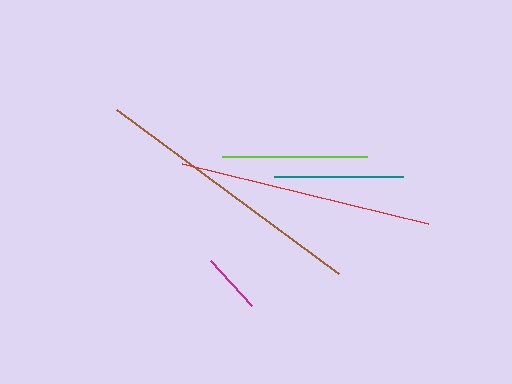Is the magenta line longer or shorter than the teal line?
The teal line is longer than the magenta line.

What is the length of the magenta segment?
The magenta segment is approximately 60 pixels long.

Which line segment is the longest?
The brown line is the longest at approximately 276 pixels.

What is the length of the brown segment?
The brown segment is approximately 276 pixels long.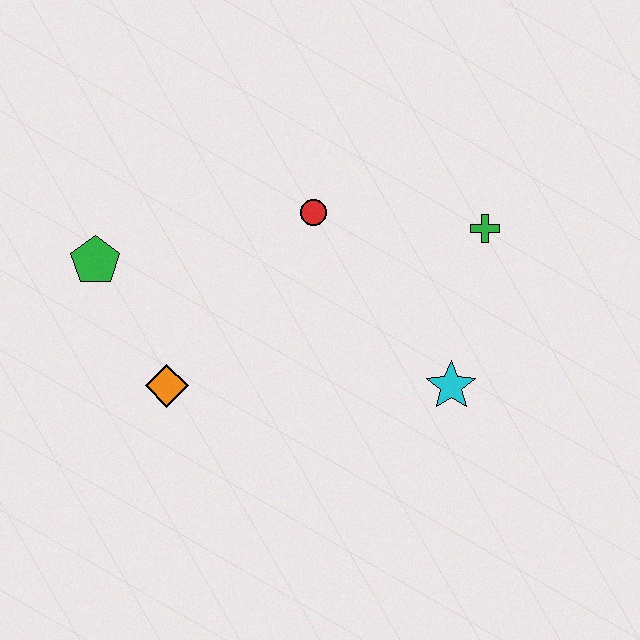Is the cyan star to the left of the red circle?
No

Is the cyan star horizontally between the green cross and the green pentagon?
Yes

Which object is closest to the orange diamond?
The green pentagon is closest to the orange diamond.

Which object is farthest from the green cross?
The green pentagon is farthest from the green cross.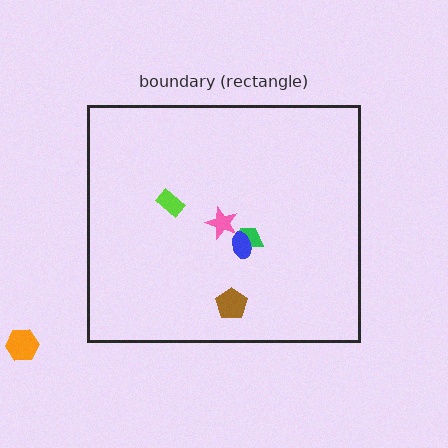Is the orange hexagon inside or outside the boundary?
Outside.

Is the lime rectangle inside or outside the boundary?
Inside.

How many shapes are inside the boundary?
5 inside, 1 outside.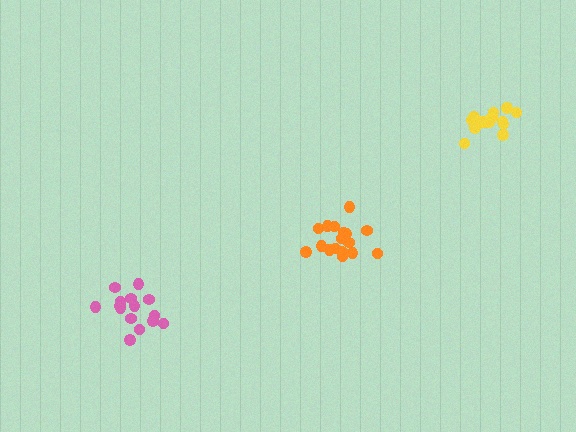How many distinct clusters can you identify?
There are 3 distinct clusters.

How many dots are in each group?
Group 1: 15 dots, Group 2: 15 dots, Group 3: 17 dots (47 total).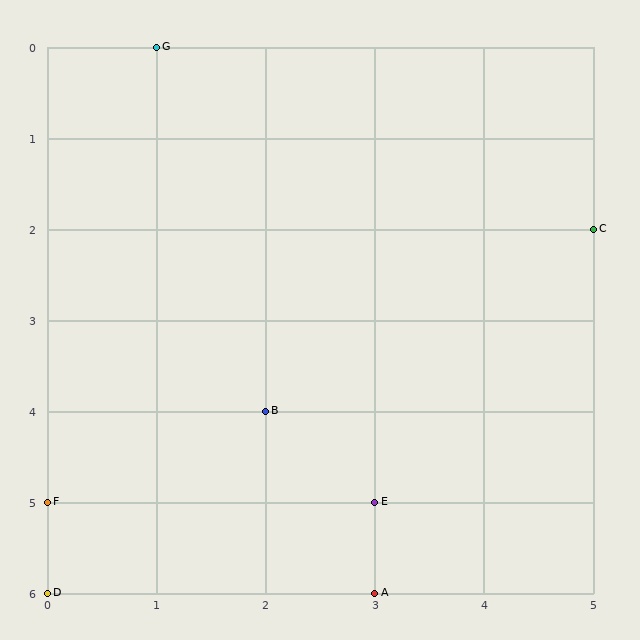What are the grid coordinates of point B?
Point B is at grid coordinates (2, 4).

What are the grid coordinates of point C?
Point C is at grid coordinates (5, 2).